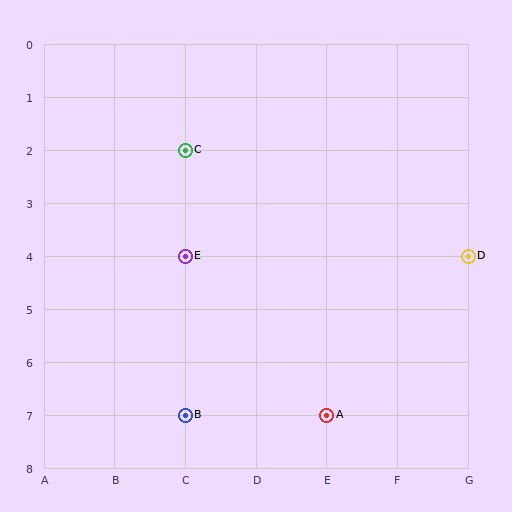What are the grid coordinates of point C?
Point C is at grid coordinates (C, 2).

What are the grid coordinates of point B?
Point B is at grid coordinates (C, 7).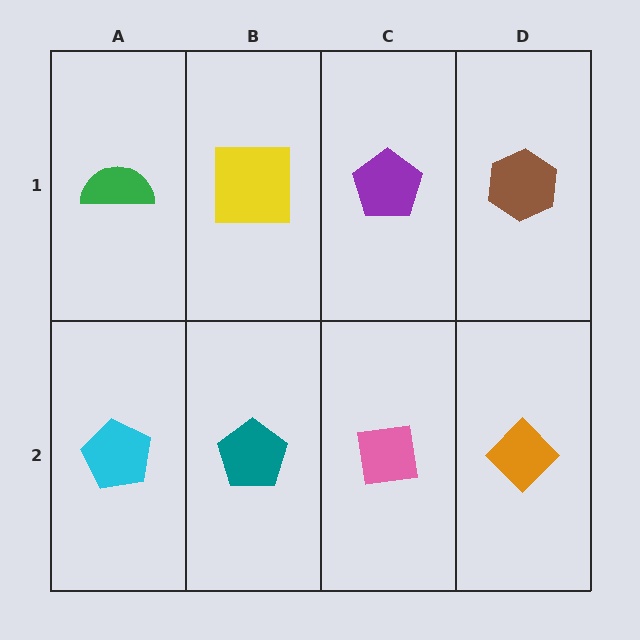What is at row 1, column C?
A purple pentagon.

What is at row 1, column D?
A brown hexagon.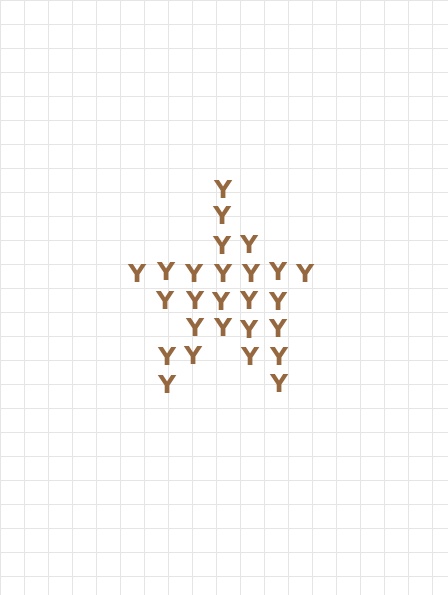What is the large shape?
The large shape is a star.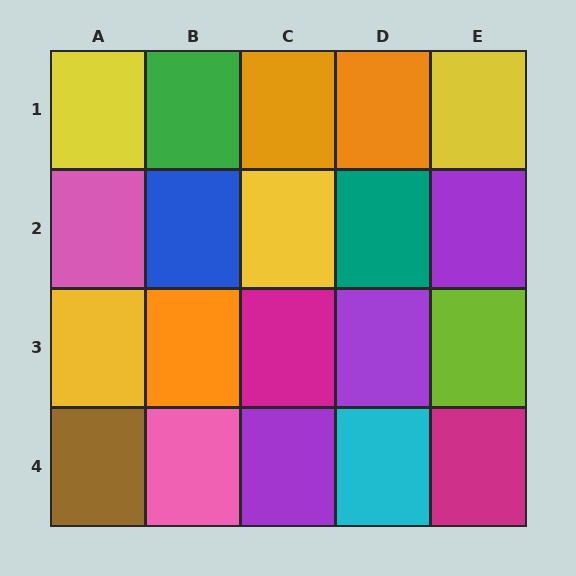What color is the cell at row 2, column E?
Purple.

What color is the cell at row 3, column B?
Orange.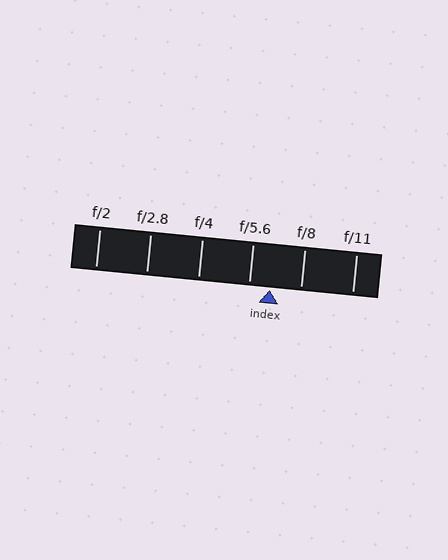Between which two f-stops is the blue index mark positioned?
The index mark is between f/5.6 and f/8.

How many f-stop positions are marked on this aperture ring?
There are 6 f-stop positions marked.